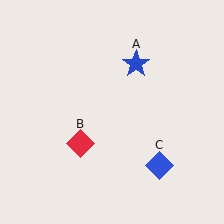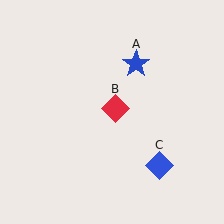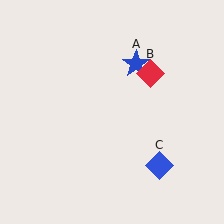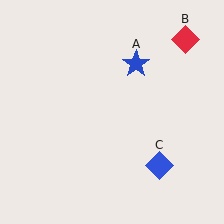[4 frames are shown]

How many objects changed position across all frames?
1 object changed position: red diamond (object B).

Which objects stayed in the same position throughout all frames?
Blue star (object A) and blue diamond (object C) remained stationary.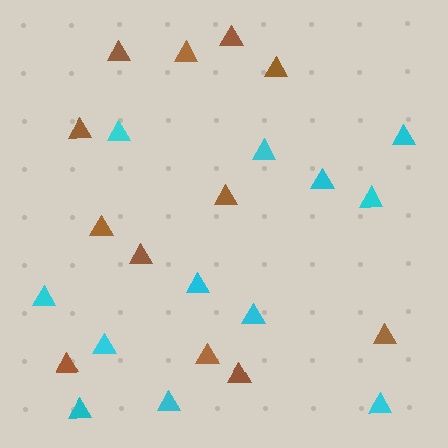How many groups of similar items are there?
There are 2 groups: one group of brown triangles (12) and one group of cyan triangles (12).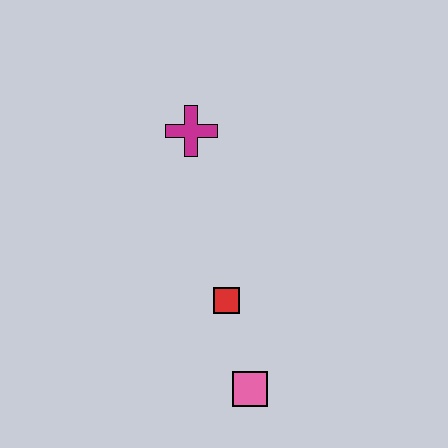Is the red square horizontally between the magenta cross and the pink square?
Yes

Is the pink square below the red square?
Yes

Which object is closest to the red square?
The pink square is closest to the red square.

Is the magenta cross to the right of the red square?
No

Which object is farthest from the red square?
The magenta cross is farthest from the red square.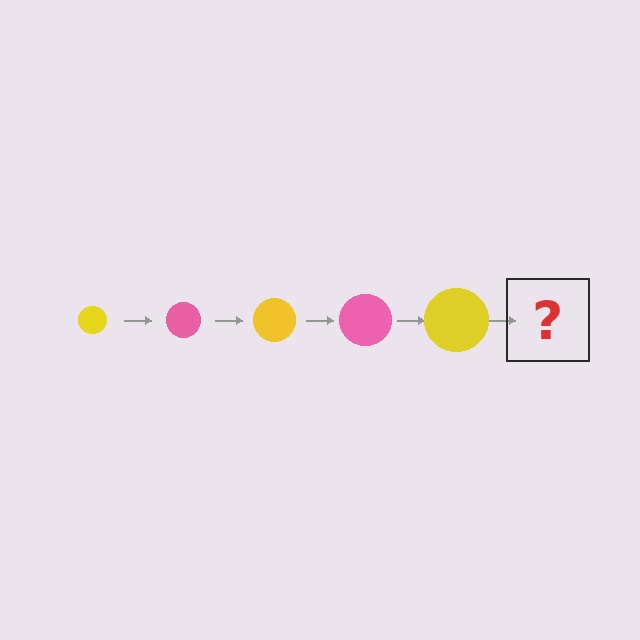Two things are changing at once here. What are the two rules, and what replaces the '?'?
The two rules are that the circle grows larger each step and the color cycles through yellow and pink. The '?' should be a pink circle, larger than the previous one.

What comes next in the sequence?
The next element should be a pink circle, larger than the previous one.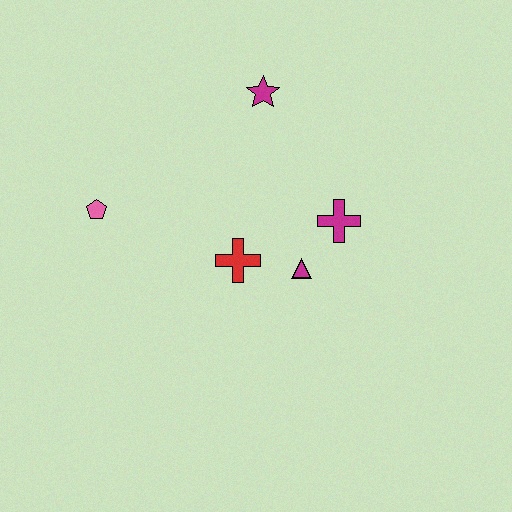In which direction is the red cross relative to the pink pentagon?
The red cross is to the right of the pink pentagon.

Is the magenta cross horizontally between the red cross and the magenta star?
No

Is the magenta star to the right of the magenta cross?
No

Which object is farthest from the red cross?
The magenta star is farthest from the red cross.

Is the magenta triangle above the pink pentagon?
No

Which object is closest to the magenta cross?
The magenta triangle is closest to the magenta cross.